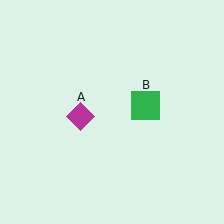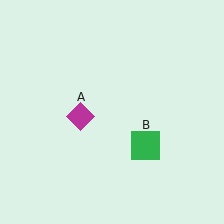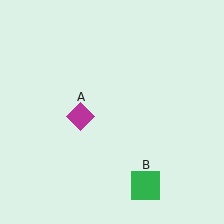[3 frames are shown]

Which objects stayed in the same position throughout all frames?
Magenta diamond (object A) remained stationary.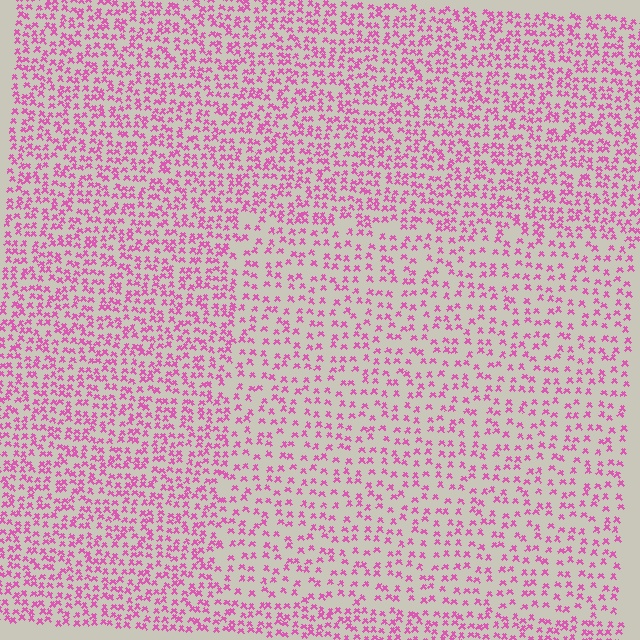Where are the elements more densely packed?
The elements are more densely packed outside the rectangle boundary.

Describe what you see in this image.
The image contains small pink elements arranged at two different densities. A rectangle-shaped region is visible where the elements are less densely packed than the surrounding area.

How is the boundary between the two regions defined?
The boundary is defined by a change in element density (approximately 1.7x ratio). All elements are the same color, size, and shape.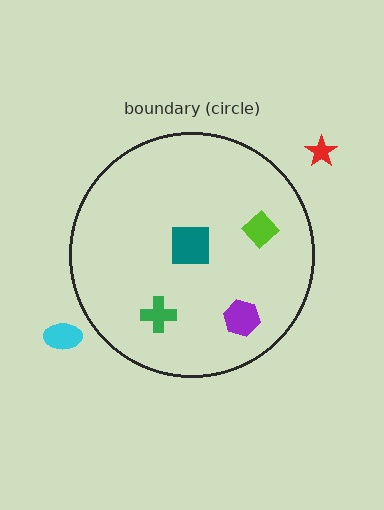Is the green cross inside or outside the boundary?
Inside.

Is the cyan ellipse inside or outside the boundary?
Outside.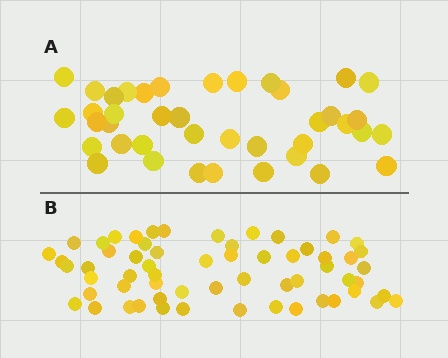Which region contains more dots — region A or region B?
Region B (the bottom region) has more dots.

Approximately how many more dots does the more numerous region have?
Region B has approximately 20 more dots than region A.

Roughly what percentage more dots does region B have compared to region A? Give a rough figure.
About 50% more.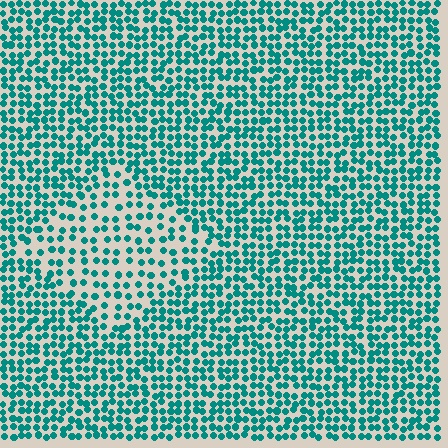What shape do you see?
I see a diamond.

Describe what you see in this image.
The image contains small teal elements arranged at two different densities. A diamond-shaped region is visible where the elements are less densely packed than the surrounding area.